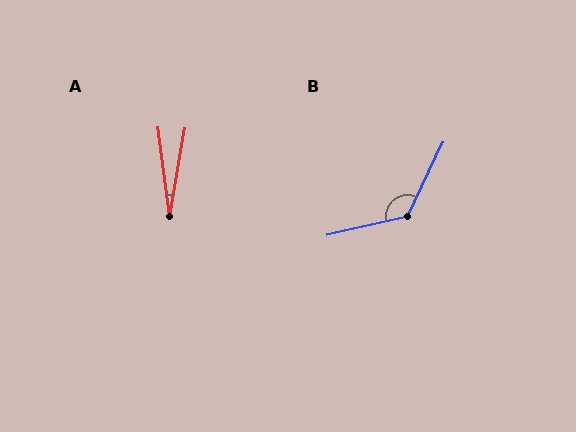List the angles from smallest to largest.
A (17°), B (129°).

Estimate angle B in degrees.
Approximately 129 degrees.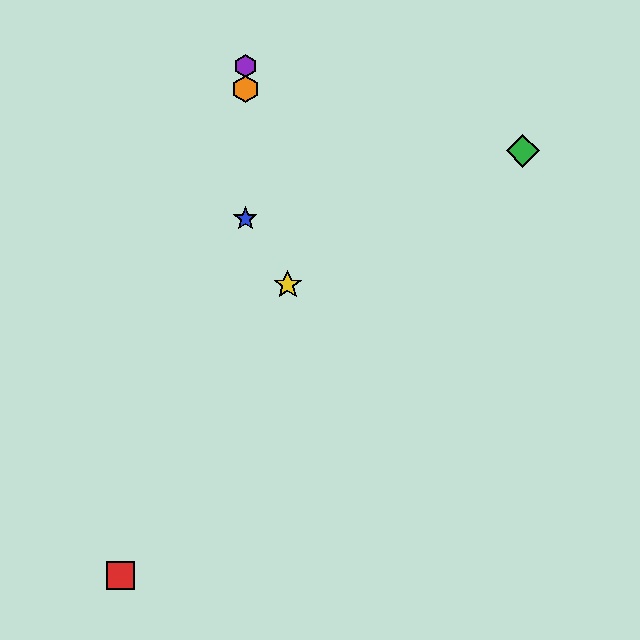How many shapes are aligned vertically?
3 shapes (the blue star, the purple hexagon, the orange hexagon) are aligned vertically.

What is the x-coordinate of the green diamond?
The green diamond is at x≈523.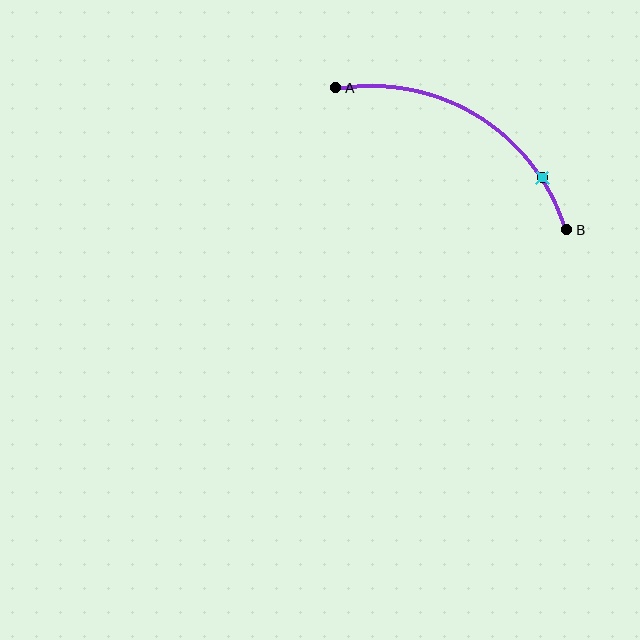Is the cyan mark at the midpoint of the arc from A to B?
No. The cyan mark lies on the arc but is closer to endpoint B. The arc midpoint would be at the point on the curve equidistant along the arc from both A and B.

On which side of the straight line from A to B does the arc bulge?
The arc bulges above the straight line connecting A and B.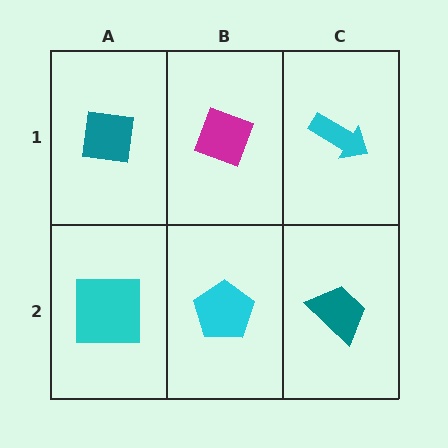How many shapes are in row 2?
3 shapes.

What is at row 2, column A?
A cyan square.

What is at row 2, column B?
A cyan pentagon.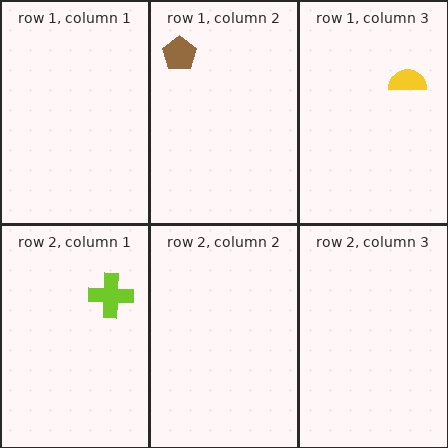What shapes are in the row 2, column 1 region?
The lime cross.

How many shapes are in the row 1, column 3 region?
1.